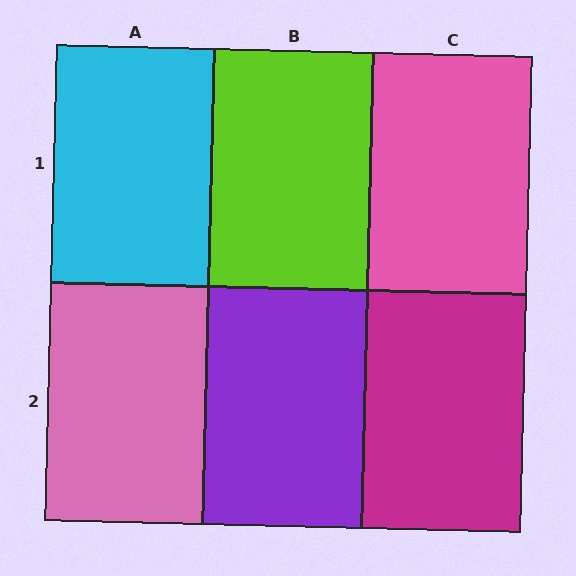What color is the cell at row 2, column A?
Pink.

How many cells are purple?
1 cell is purple.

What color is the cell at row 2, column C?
Magenta.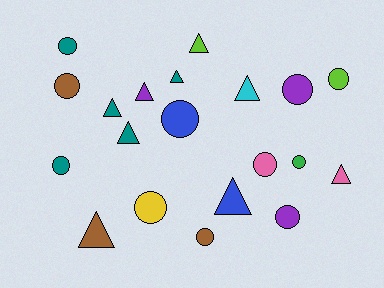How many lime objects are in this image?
There are 2 lime objects.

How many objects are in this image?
There are 20 objects.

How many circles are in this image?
There are 11 circles.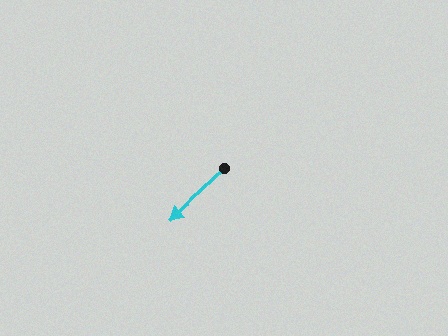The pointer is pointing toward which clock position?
Roughly 8 o'clock.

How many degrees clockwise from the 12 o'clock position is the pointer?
Approximately 227 degrees.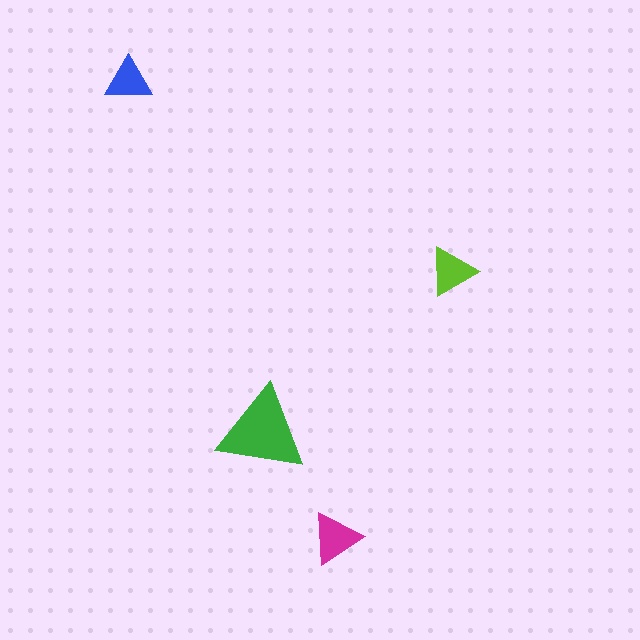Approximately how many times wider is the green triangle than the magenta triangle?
About 1.5 times wider.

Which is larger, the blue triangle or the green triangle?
The green one.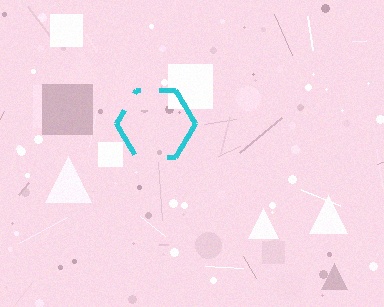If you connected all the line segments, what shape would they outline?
They would outline a hexagon.